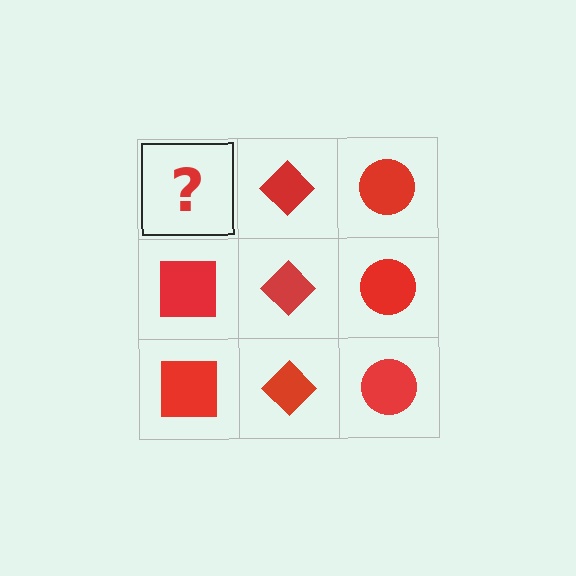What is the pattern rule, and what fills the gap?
The rule is that each column has a consistent shape. The gap should be filled with a red square.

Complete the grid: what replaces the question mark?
The question mark should be replaced with a red square.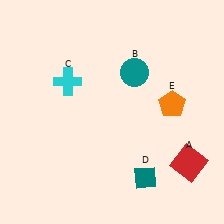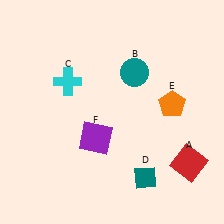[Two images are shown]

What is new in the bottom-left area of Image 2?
A purple square (F) was added in the bottom-left area of Image 2.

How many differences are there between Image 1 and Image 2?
There is 1 difference between the two images.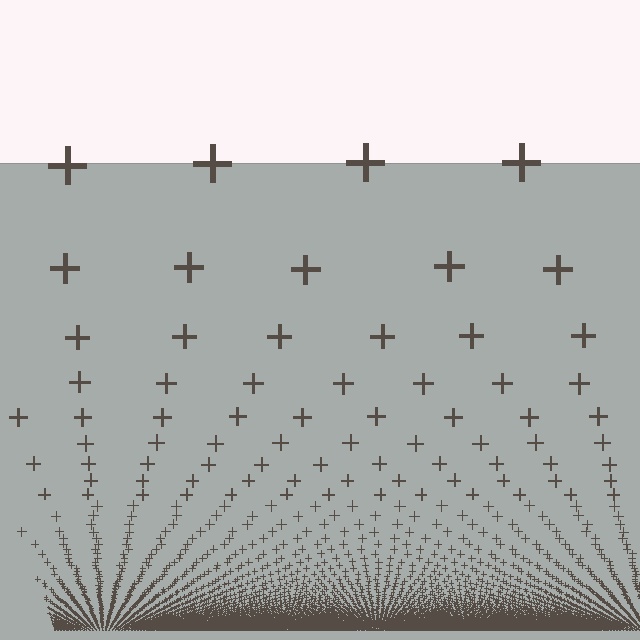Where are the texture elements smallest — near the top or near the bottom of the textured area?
Near the bottom.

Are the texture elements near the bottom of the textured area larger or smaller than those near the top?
Smaller. The gradient is inverted — elements near the bottom are smaller and denser.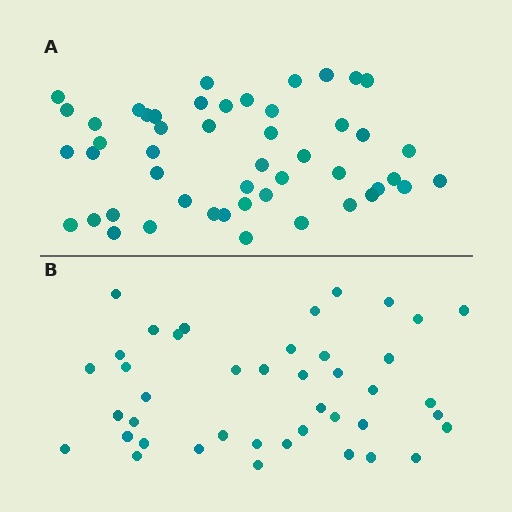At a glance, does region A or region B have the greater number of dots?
Region A (the top region) has more dots.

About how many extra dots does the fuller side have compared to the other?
Region A has roughly 8 or so more dots than region B.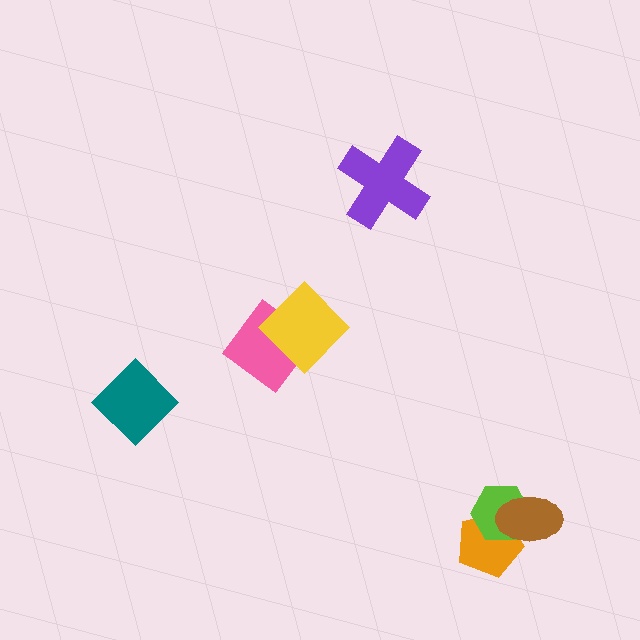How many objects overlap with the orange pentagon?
2 objects overlap with the orange pentagon.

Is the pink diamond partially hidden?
Yes, it is partially covered by another shape.